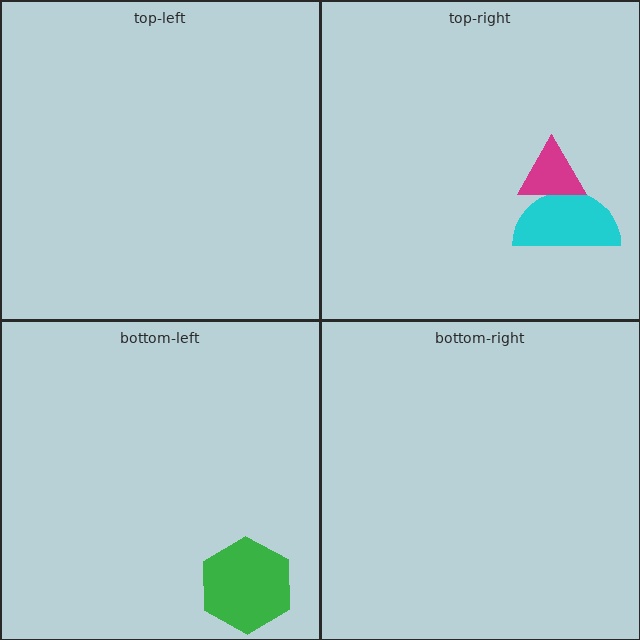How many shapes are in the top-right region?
2.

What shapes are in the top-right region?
The cyan semicircle, the magenta triangle.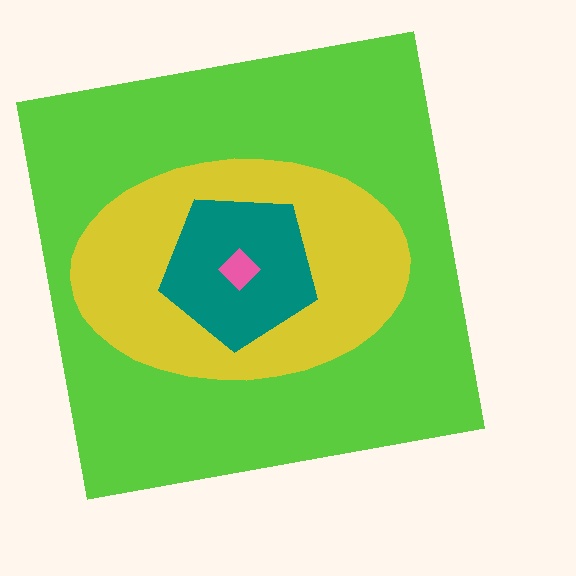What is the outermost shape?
The lime square.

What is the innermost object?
The pink diamond.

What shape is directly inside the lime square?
The yellow ellipse.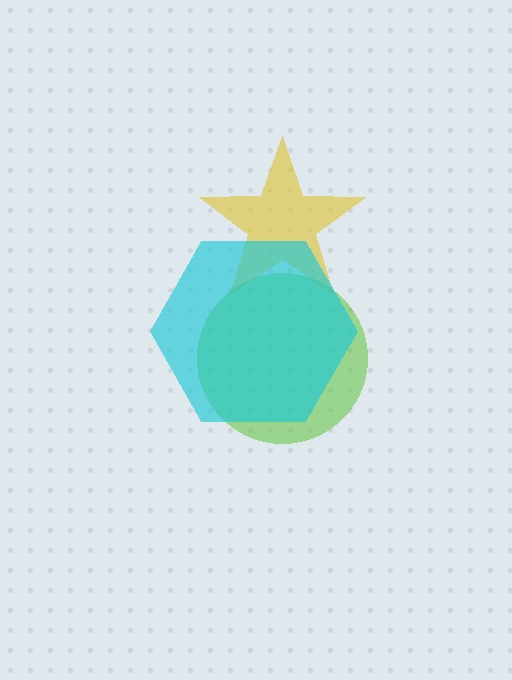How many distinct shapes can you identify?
There are 3 distinct shapes: a yellow star, a lime circle, a cyan hexagon.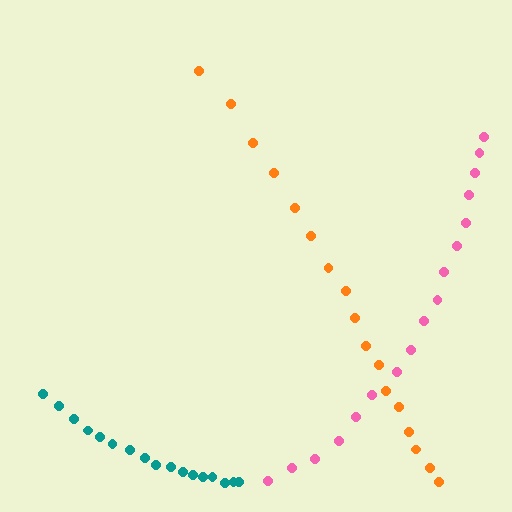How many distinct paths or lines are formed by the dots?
There are 3 distinct paths.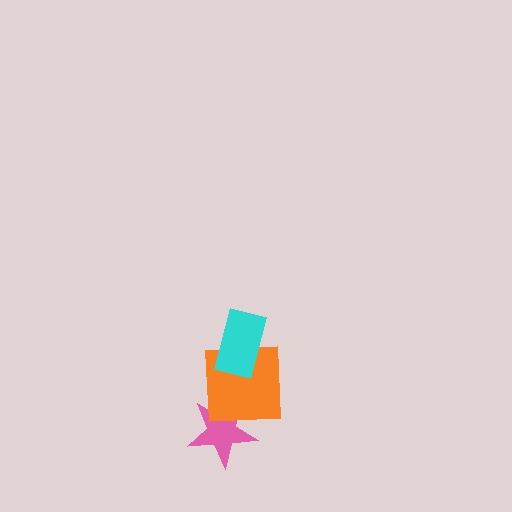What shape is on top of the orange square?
The cyan rectangle is on top of the orange square.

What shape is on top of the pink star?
The orange square is on top of the pink star.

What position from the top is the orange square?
The orange square is 2nd from the top.